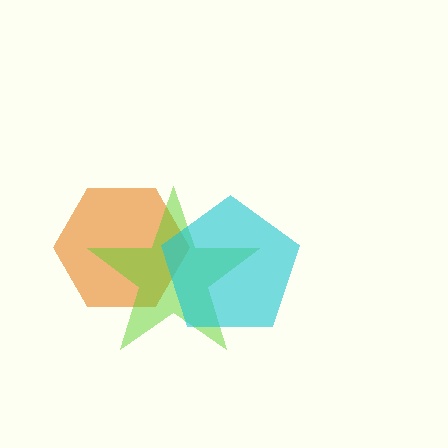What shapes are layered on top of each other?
The layered shapes are: an orange hexagon, a lime star, a cyan pentagon.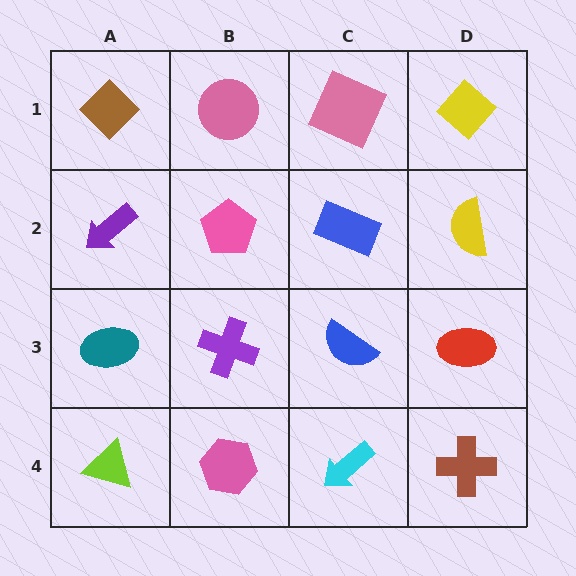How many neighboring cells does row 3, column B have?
4.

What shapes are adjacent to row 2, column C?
A pink square (row 1, column C), a blue semicircle (row 3, column C), a pink pentagon (row 2, column B), a yellow semicircle (row 2, column D).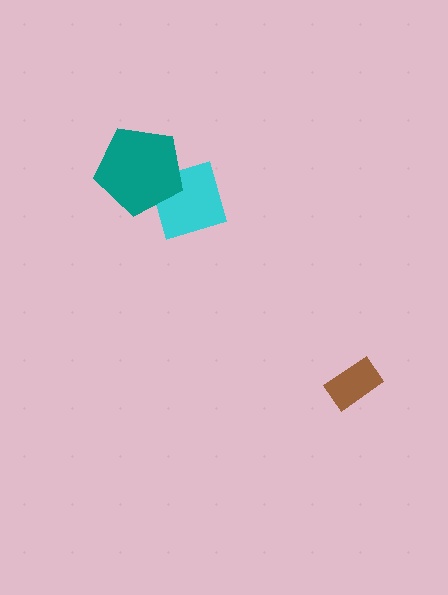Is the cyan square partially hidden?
Yes, it is partially covered by another shape.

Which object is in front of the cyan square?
The teal pentagon is in front of the cyan square.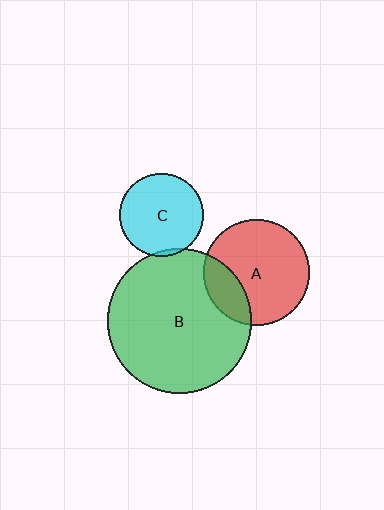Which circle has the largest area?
Circle B (green).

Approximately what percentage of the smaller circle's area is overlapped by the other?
Approximately 25%.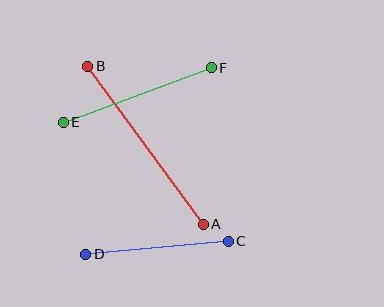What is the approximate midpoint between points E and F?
The midpoint is at approximately (137, 95) pixels.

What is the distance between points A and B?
The distance is approximately 196 pixels.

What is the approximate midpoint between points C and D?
The midpoint is at approximately (157, 248) pixels.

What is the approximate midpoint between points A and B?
The midpoint is at approximately (146, 145) pixels.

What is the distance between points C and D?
The distance is approximately 143 pixels.